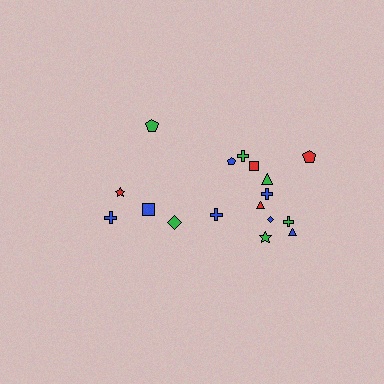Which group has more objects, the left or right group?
The right group.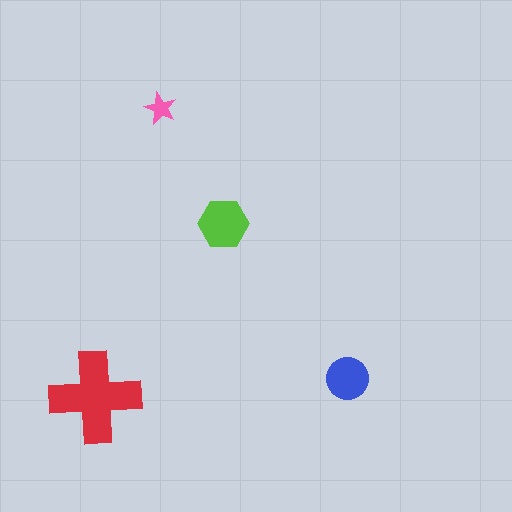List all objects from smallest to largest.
The pink star, the blue circle, the lime hexagon, the red cross.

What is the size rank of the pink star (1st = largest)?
4th.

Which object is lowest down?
The red cross is bottommost.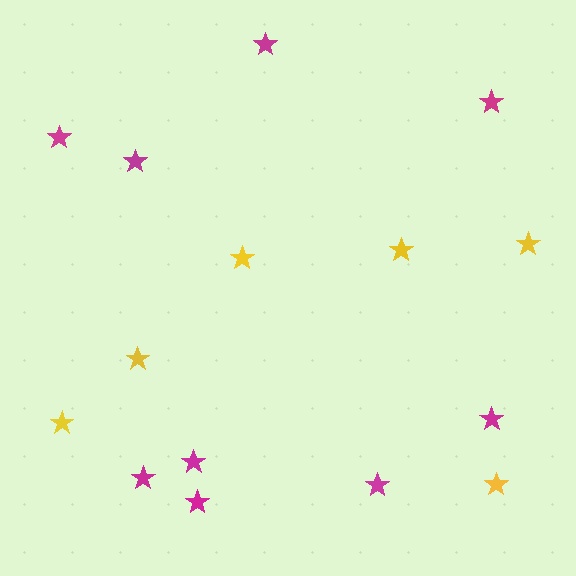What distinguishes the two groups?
There are 2 groups: one group of magenta stars (9) and one group of yellow stars (6).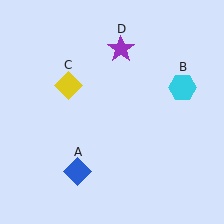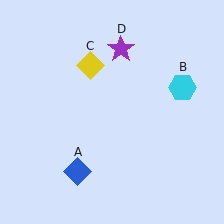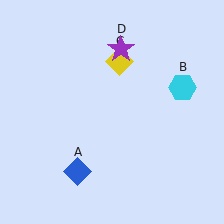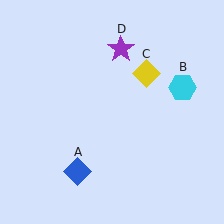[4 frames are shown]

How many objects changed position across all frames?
1 object changed position: yellow diamond (object C).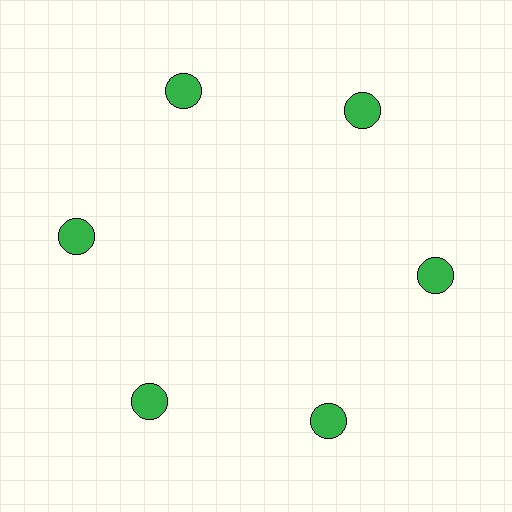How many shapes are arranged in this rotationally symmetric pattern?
There are 6 shapes, arranged in 6 groups of 1.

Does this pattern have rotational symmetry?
Yes, this pattern has 6-fold rotational symmetry. It looks the same after rotating 60 degrees around the center.